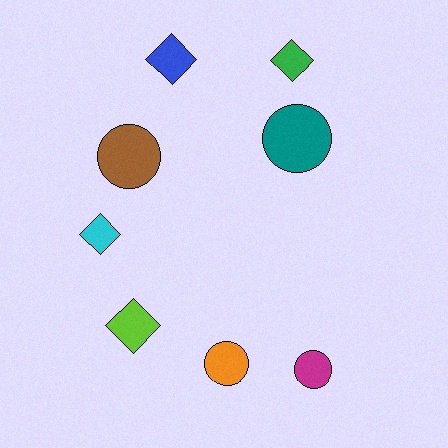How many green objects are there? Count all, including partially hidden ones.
There is 1 green object.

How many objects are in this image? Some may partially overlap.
There are 8 objects.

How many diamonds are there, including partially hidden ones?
There are 4 diamonds.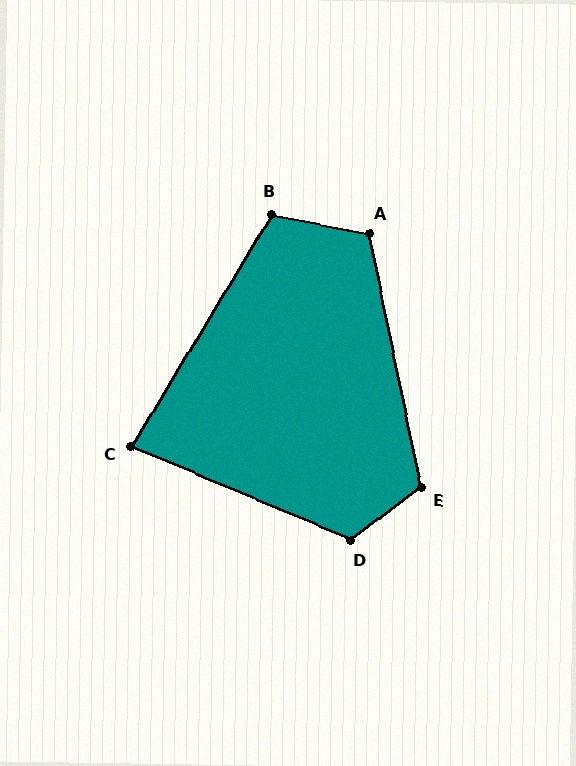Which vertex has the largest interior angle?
D, at approximately 120 degrees.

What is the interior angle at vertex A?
Approximately 113 degrees (obtuse).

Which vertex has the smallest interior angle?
C, at approximately 82 degrees.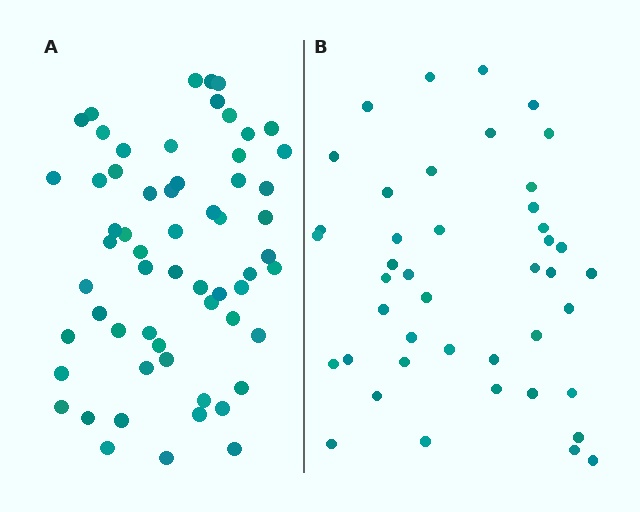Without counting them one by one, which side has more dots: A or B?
Region A (the left region) has more dots.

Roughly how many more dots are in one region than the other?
Region A has approximately 15 more dots than region B.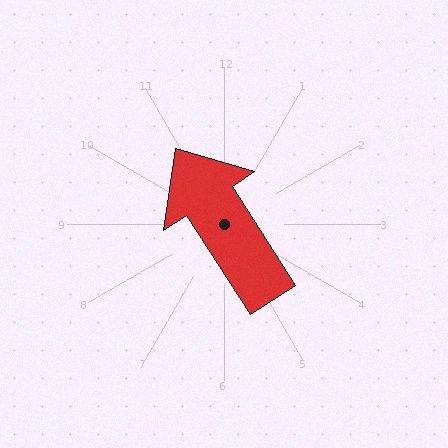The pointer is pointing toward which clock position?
Roughly 11 o'clock.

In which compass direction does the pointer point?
Northwest.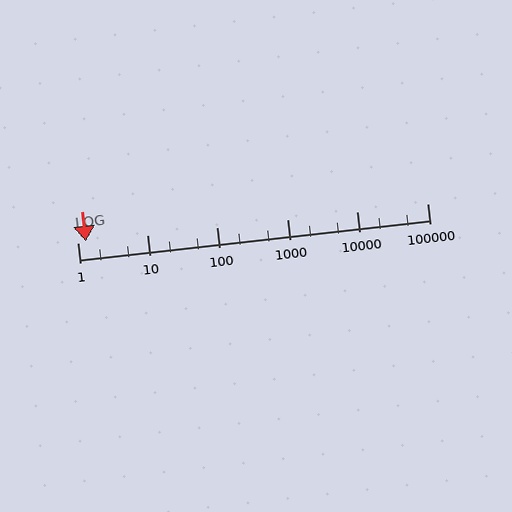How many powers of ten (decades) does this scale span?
The scale spans 5 decades, from 1 to 100000.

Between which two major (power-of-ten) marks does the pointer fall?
The pointer is between 1 and 10.